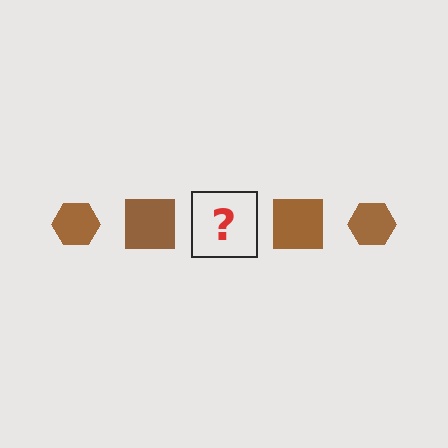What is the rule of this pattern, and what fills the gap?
The rule is that the pattern cycles through hexagon, square shapes in brown. The gap should be filled with a brown hexagon.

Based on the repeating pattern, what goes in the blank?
The blank should be a brown hexagon.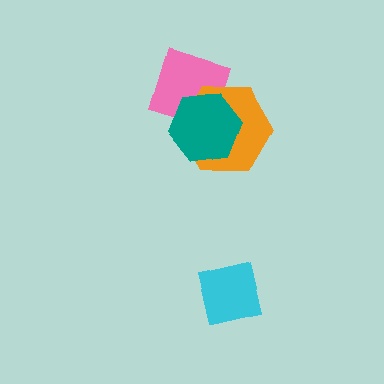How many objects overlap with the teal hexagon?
2 objects overlap with the teal hexagon.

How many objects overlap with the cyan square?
0 objects overlap with the cyan square.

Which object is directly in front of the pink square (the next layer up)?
The orange hexagon is directly in front of the pink square.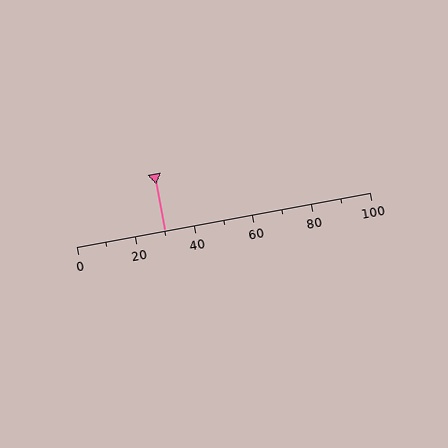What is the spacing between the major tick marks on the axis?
The major ticks are spaced 20 apart.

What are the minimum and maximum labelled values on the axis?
The axis runs from 0 to 100.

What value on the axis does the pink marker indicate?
The marker indicates approximately 30.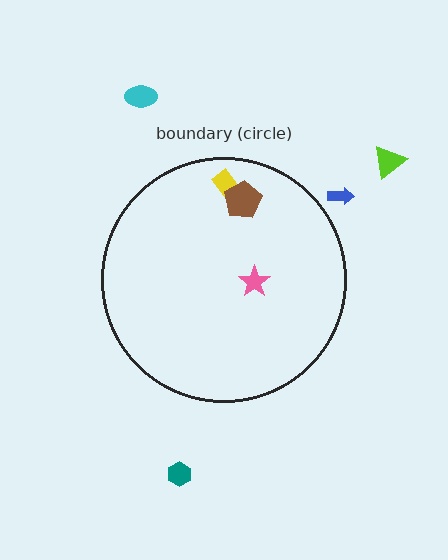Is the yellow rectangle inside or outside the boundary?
Inside.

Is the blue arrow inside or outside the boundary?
Outside.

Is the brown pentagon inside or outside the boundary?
Inside.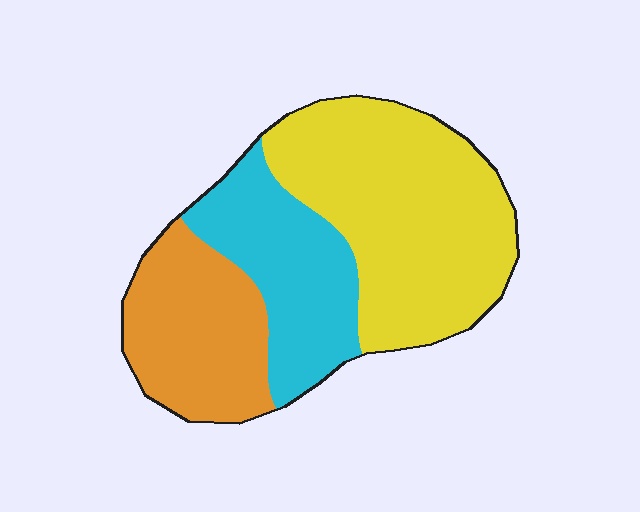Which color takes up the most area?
Yellow, at roughly 50%.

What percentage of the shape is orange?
Orange takes up about one quarter (1/4) of the shape.